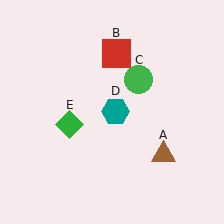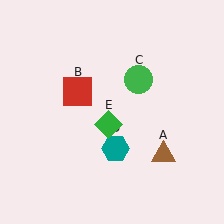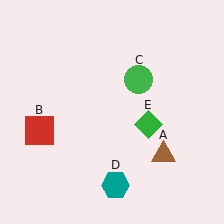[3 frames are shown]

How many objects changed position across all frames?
3 objects changed position: red square (object B), teal hexagon (object D), green diamond (object E).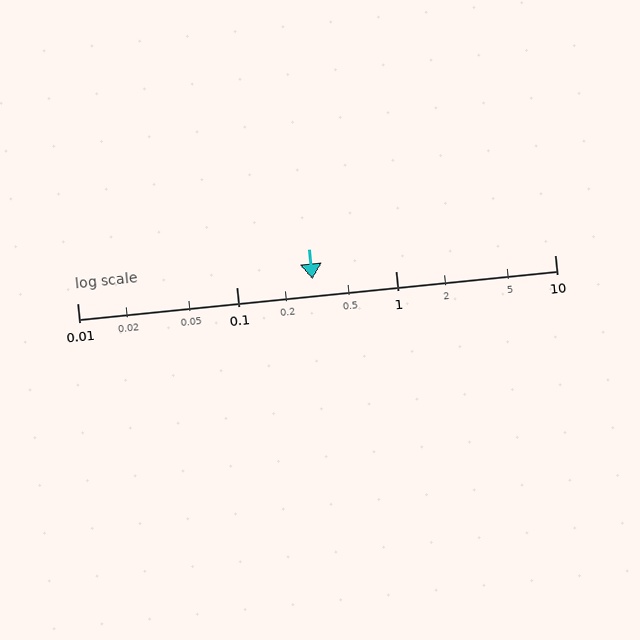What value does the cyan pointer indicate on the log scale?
The pointer indicates approximately 0.3.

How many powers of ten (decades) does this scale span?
The scale spans 3 decades, from 0.01 to 10.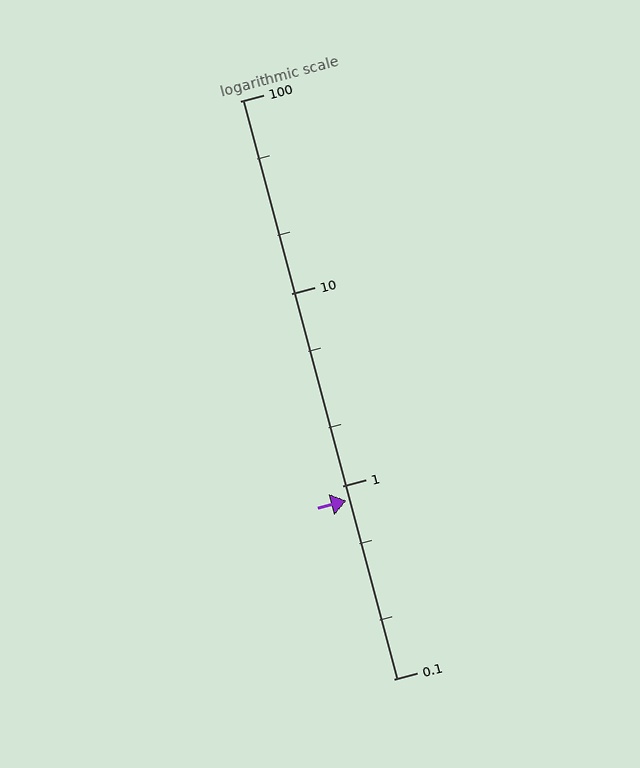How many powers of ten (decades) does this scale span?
The scale spans 3 decades, from 0.1 to 100.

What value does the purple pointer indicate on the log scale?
The pointer indicates approximately 0.84.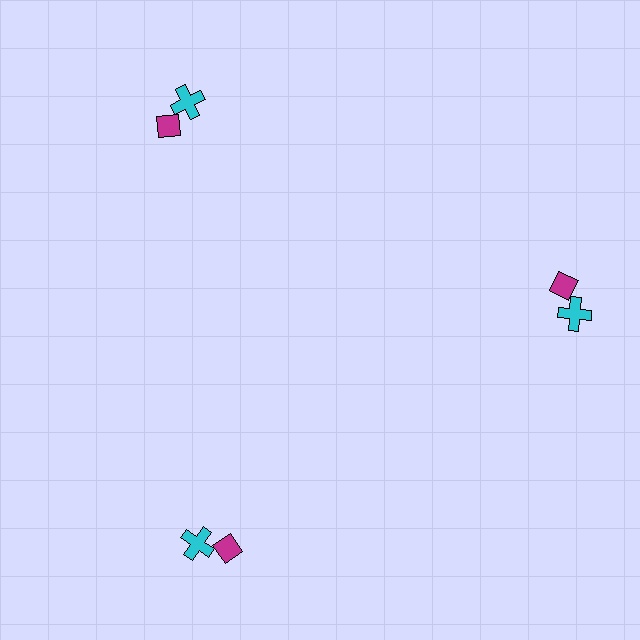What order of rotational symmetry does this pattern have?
This pattern has 3-fold rotational symmetry.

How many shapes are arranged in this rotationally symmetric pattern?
There are 6 shapes, arranged in 3 groups of 2.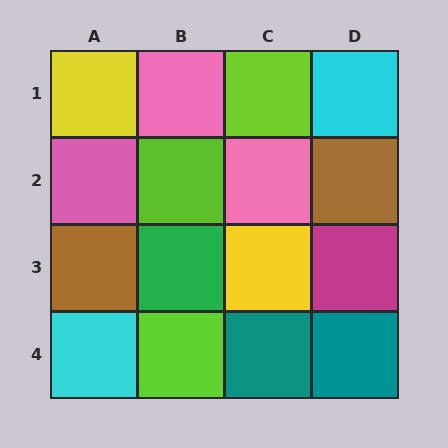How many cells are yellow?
2 cells are yellow.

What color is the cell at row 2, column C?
Pink.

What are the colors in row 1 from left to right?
Yellow, pink, lime, cyan.